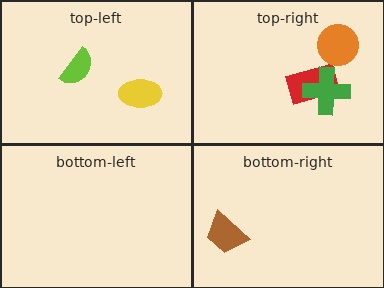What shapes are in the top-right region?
The red rectangle, the orange circle, the green cross.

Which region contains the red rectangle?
The top-right region.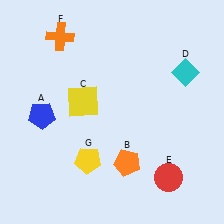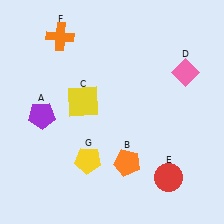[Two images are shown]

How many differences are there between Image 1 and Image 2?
There are 2 differences between the two images.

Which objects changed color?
A changed from blue to purple. D changed from cyan to pink.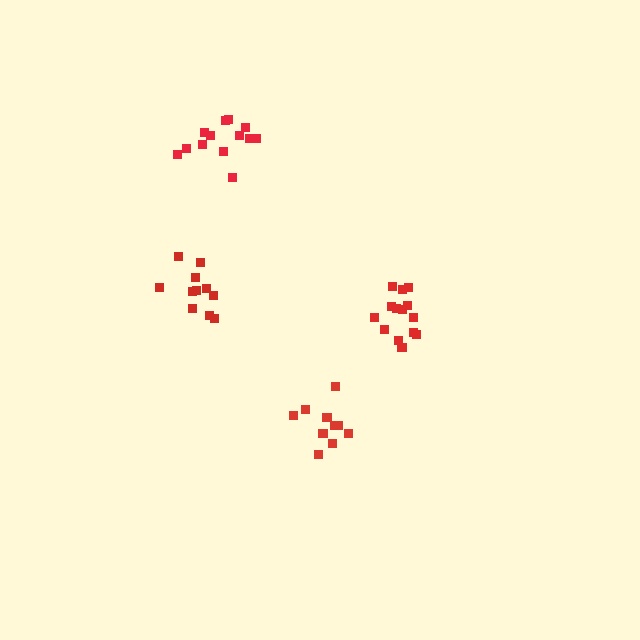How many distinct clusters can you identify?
There are 4 distinct clusters.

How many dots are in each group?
Group 1: 10 dots, Group 2: 13 dots, Group 3: 14 dots, Group 4: 11 dots (48 total).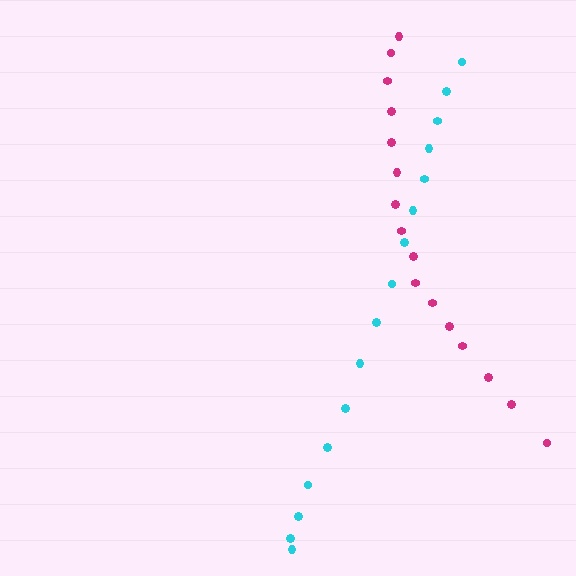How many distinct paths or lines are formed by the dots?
There are 2 distinct paths.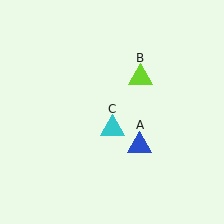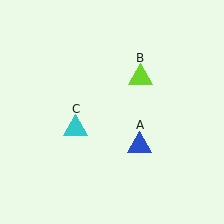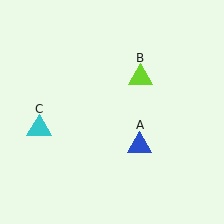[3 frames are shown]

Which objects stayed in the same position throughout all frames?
Blue triangle (object A) and lime triangle (object B) remained stationary.